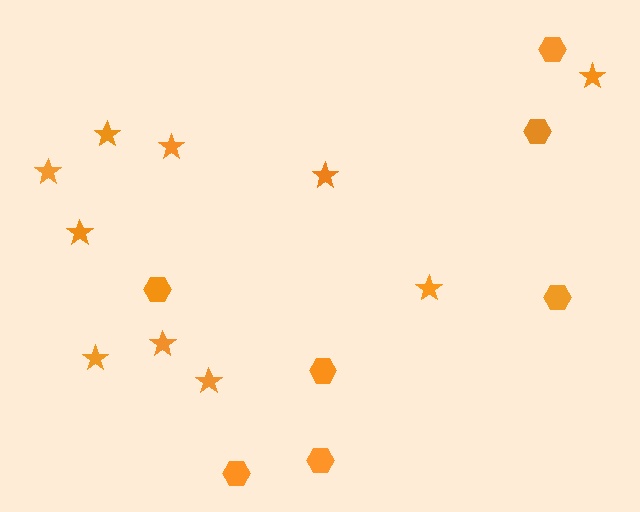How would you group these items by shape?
There are 2 groups: one group of stars (10) and one group of hexagons (7).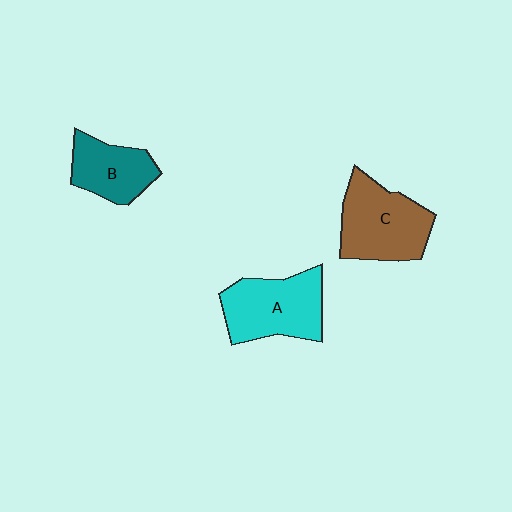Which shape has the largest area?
Shape C (brown).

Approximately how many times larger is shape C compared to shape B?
Approximately 1.4 times.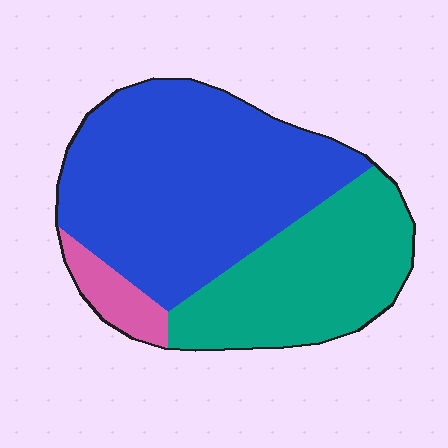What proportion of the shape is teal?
Teal covers 35% of the shape.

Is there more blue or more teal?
Blue.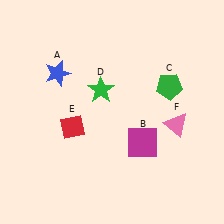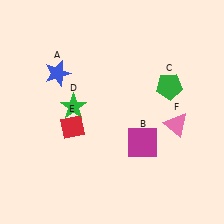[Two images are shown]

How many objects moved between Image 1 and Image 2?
1 object moved between the two images.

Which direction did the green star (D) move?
The green star (D) moved left.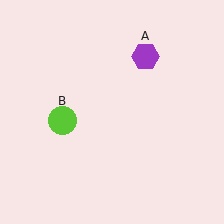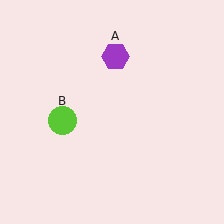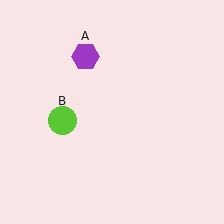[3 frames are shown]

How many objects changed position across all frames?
1 object changed position: purple hexagon (object A).